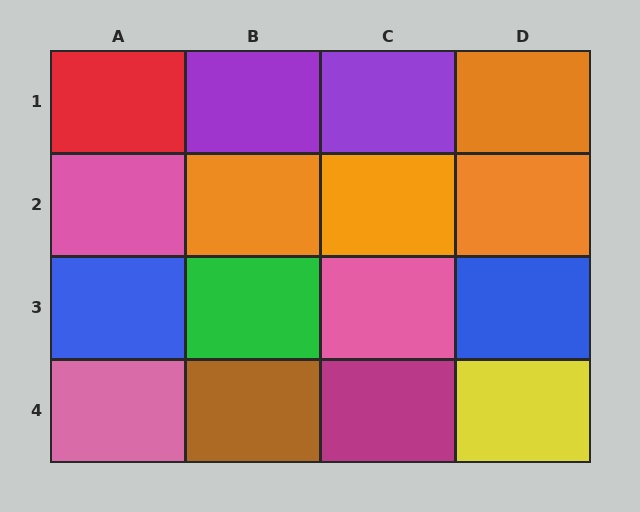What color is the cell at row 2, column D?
Orange.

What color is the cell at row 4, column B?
Brown.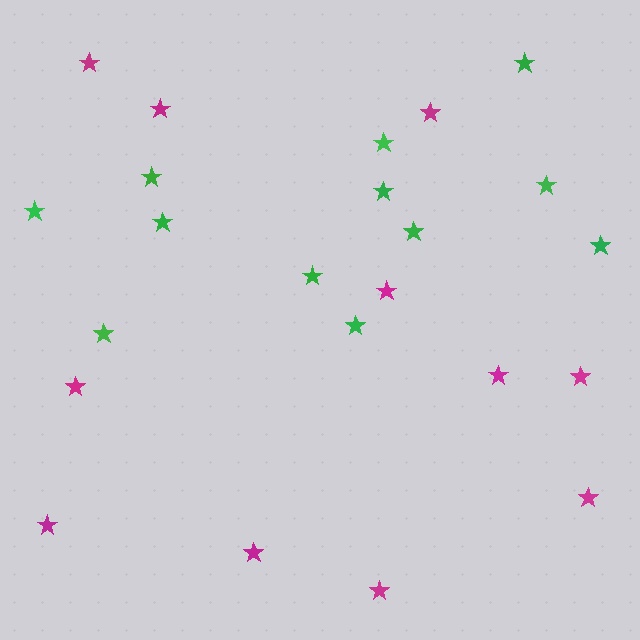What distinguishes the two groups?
There are 2 groups: one group of green stars (12) and one group of magenta stars (11).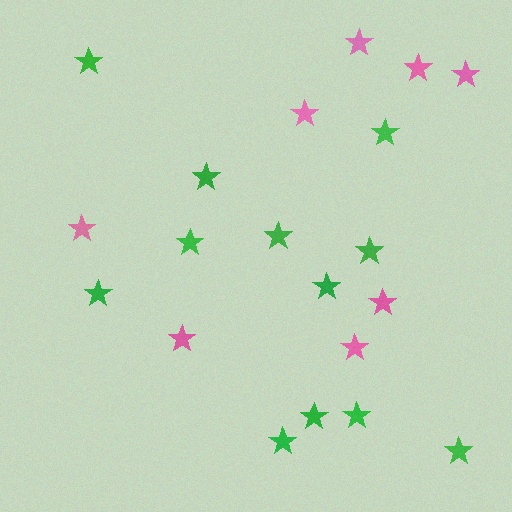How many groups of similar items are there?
There are 2 groups: one group of green stars (12) and one group of pink stars (8).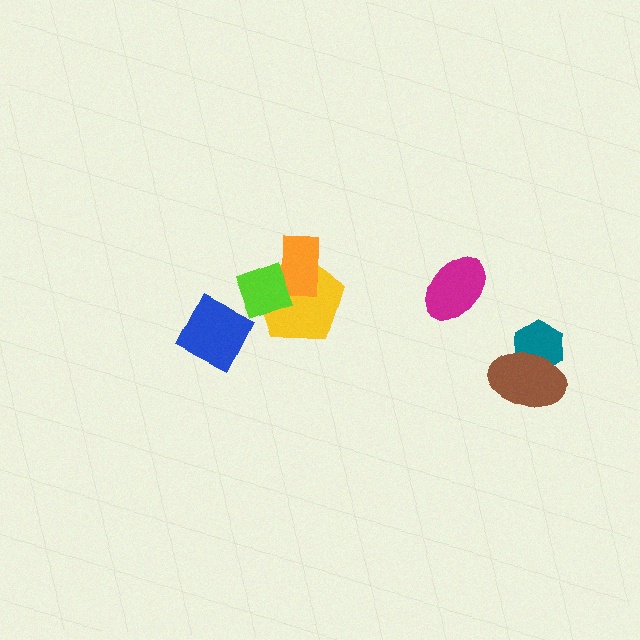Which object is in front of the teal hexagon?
The brown ellipse is in front of the teal hexagon.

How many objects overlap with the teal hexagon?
1 object overlaps with the teal hexagon.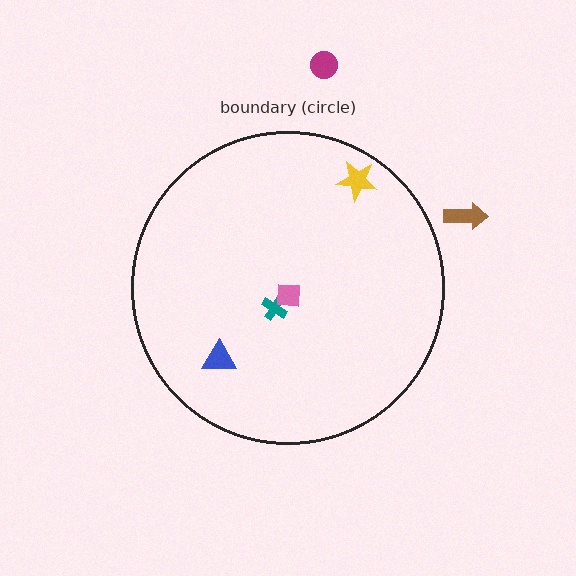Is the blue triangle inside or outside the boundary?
Inside.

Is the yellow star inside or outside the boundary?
Inside.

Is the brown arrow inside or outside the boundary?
Outside.